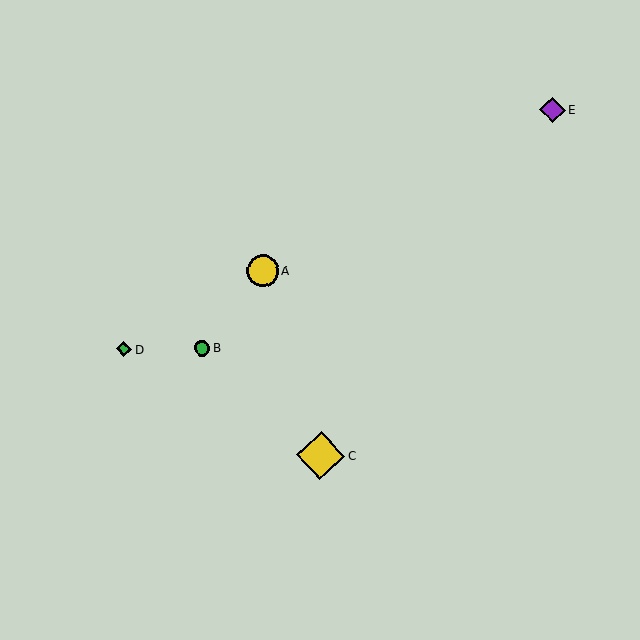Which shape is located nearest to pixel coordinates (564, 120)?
The purple diamond (labeled E) at (553, 110) is nearest to that location.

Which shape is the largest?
The yellow diamond (labeled C) is the largest.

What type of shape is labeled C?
Shape C is a yellow diamond.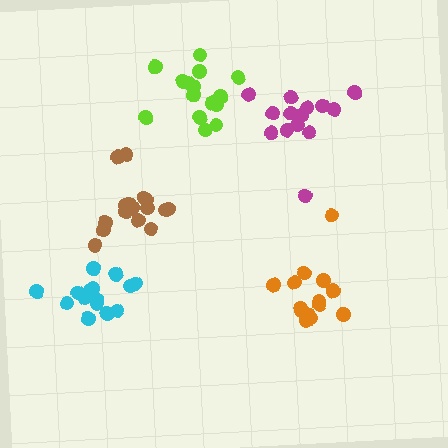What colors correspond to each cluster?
The clusters are colored: orange, brown, lime, cyan, magenta.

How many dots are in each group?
Group 1: 14 dots, Group 2: 17 dots, Group 3: 15 dots, Group 4: 15 dots, Group 5: 14 dots (75 total).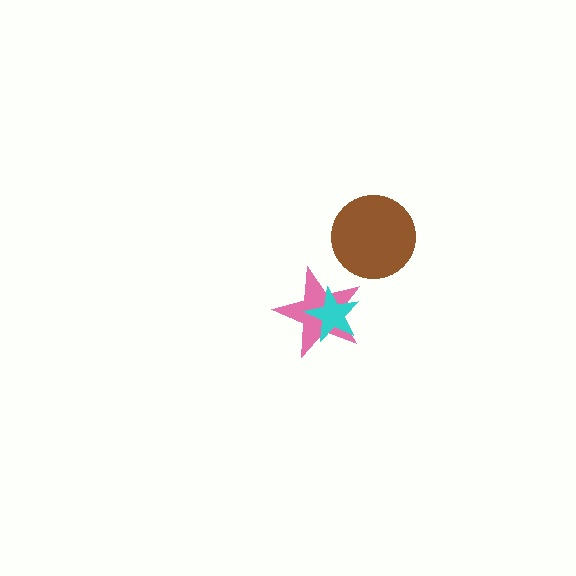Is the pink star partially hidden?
Yes, it is partially covered by another shape.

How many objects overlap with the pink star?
1 object overlaps with the pink star.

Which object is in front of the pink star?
The cyan star is in front of the pink star.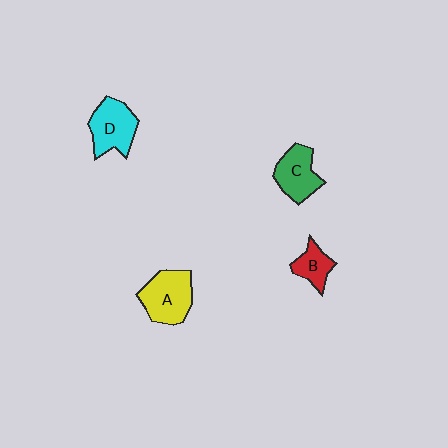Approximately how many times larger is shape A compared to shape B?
Approximately 1.9 times.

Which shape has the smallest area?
Shape B (red).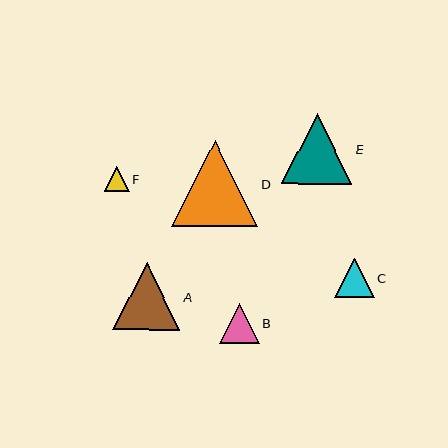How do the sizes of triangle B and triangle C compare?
Triangle B and triangle C are approximately the same size.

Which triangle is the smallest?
Triangle F is the smallest with a size of approximately 25 pixels.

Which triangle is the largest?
Triangle D is the largest with a size of approximately 86 pixels.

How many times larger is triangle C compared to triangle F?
Triangle C is approximately 1.6 times the size of triangle F.